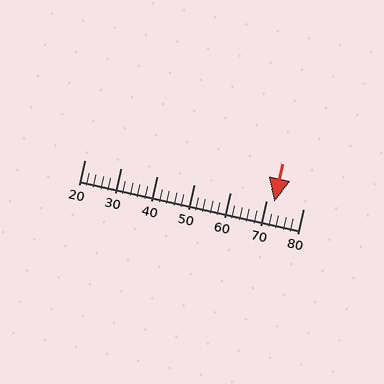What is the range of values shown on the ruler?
The ruler shows values from 20 to 80.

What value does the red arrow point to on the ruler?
The red arrow points to approximately 72.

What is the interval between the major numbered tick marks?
The major tick marks are spaced 10 units apart.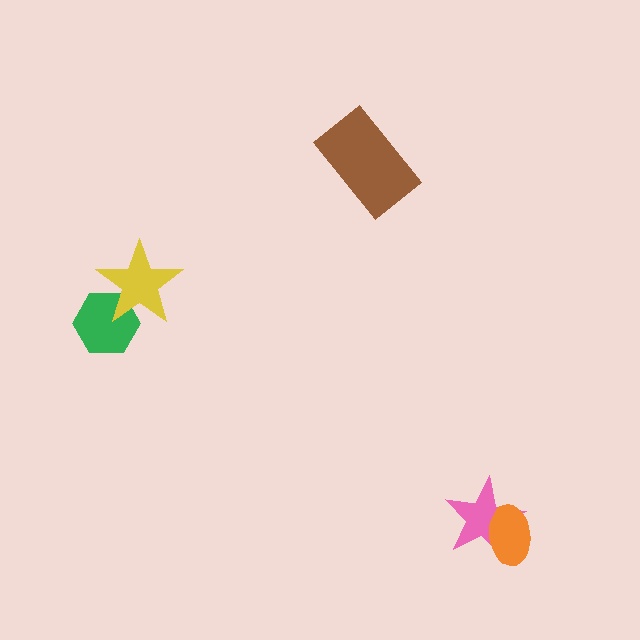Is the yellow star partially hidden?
No, no other shape covers it.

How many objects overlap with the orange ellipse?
1 object overlaps with the orange ellipse.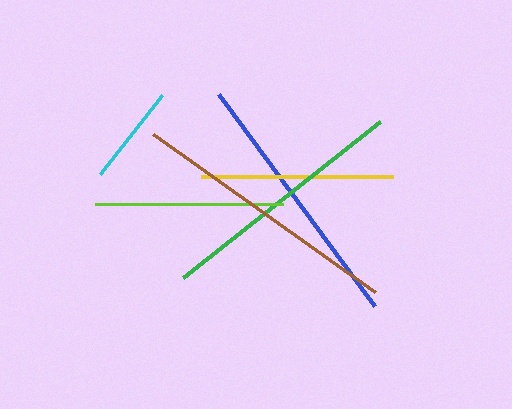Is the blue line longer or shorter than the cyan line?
The blue line is longer than the cyan line.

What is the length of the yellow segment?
The yellow segment is approximately 192 pixels long.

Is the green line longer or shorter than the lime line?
The green line is longer than the lime line.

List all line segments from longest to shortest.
From longest to shortest: brown, blue, green, yellow, lime, cyan.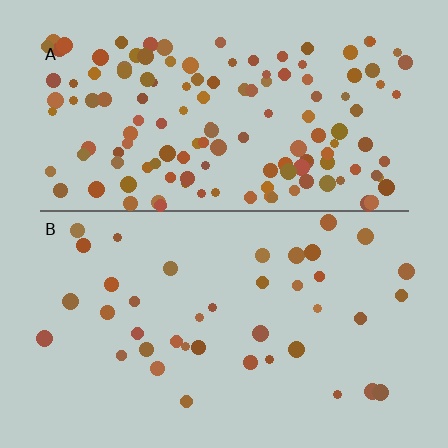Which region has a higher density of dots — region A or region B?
A (the top).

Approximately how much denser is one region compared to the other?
Approximately 3.6× — region A over region B.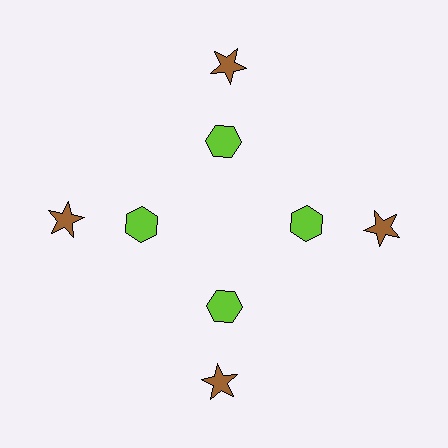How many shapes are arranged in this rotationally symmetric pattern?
There are 8 shapes, arranged in 4 groups of 2.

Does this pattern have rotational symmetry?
Yes, this pattern has 4-fold rotational symmetry. It looks the same after rotating 90 degrees around the center.